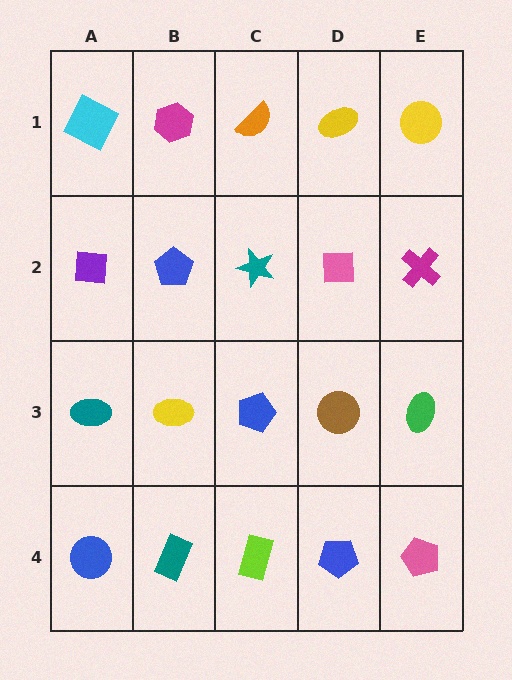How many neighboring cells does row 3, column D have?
4.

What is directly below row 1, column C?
A teal star.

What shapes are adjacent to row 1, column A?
A purple square (row 2, column A), a magenta hexagon (row 1, column B).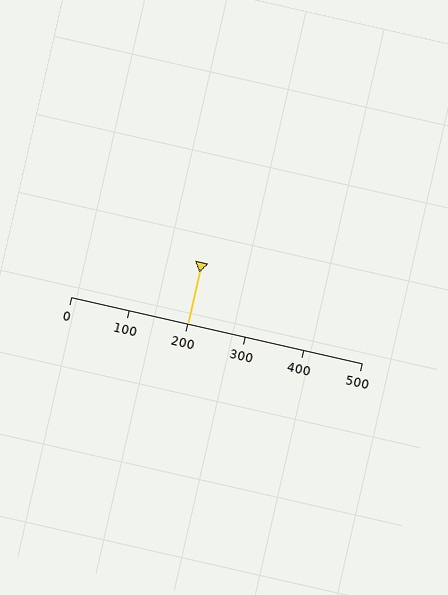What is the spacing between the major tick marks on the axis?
The major ticks are spaced 100 apart.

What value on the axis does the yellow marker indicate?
The marker indicates approximately 200.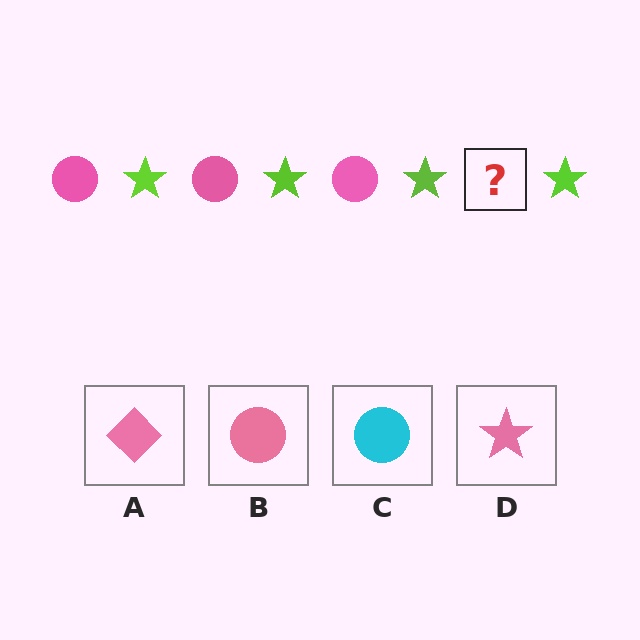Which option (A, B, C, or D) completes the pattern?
B.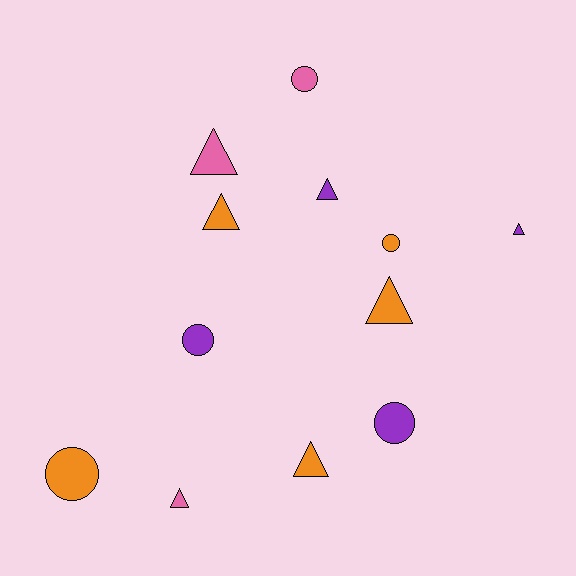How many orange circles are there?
There are 2 orange circles.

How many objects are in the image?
There are 12 objects.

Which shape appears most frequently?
Triangle, with 7 objects.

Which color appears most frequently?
Orange, with 5 objects.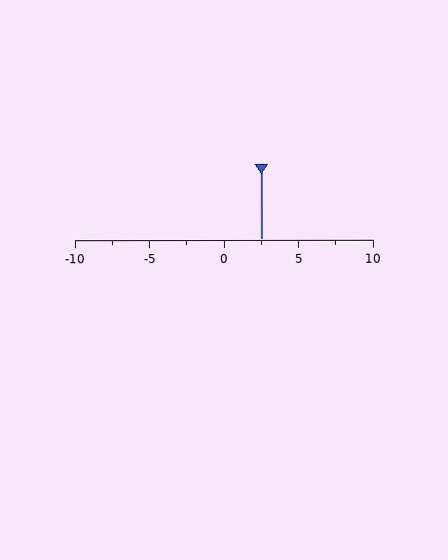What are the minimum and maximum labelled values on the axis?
The axis runs from -10 to 10.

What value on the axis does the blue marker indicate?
The marker indicates approximately 2.5.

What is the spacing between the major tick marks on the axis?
The major ticks are spaced 5 apart.